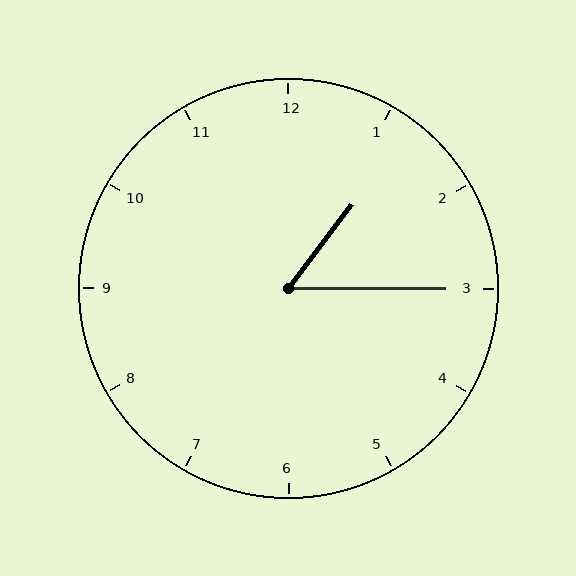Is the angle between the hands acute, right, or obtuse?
It is acute.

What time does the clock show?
1:15.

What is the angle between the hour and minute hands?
Approximately 52 degrees.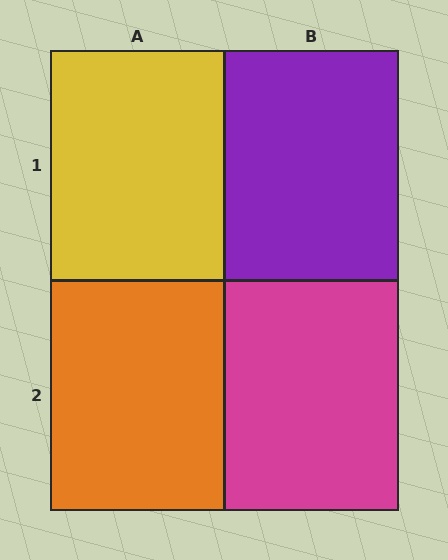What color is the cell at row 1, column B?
Purple.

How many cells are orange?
1 cell is orange.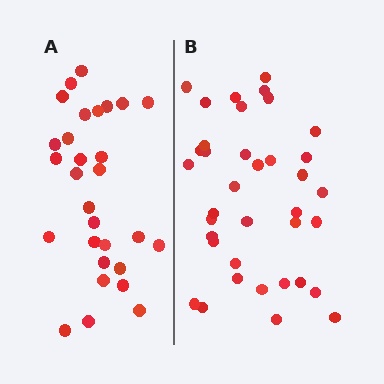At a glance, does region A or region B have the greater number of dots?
Region B (the right region) has more dots.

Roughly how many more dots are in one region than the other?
Region B has roughly 8 or so more dots than region A.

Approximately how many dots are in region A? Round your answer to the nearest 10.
About 30 dots. (The exact count is 29, which rounds to 30.)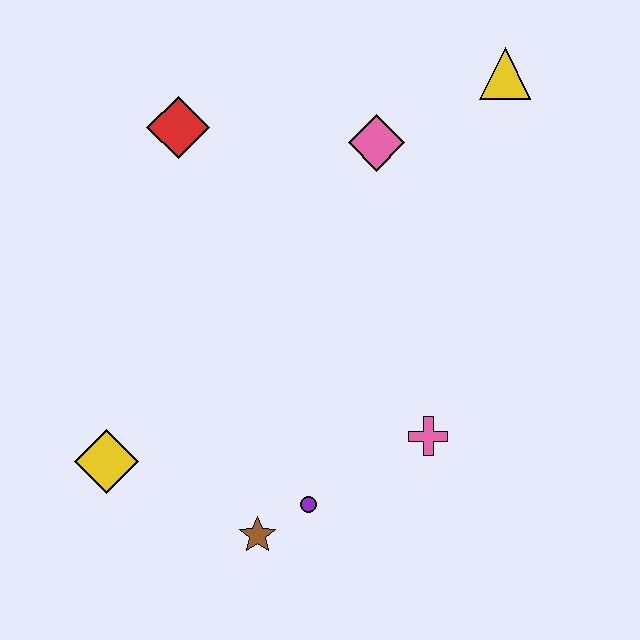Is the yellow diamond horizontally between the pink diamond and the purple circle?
No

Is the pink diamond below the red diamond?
Yes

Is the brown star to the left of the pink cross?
Yes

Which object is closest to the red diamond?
The pink diamond is closest to the red diamond.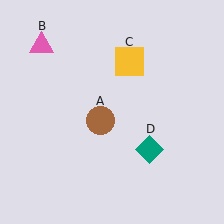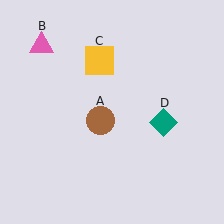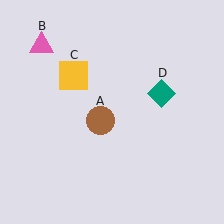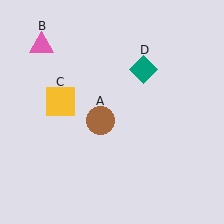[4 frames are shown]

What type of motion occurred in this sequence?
The yellow square (object C), teal diamond (object D) rotated counterclockwise around the center of the scene.